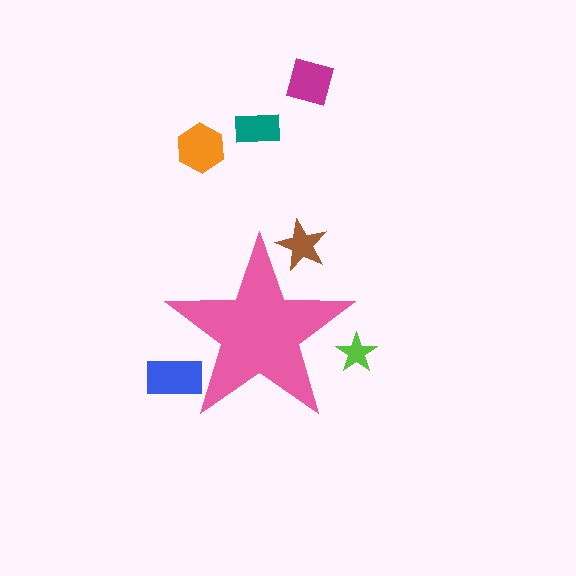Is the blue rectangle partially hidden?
Yes, the blue rectangle is partially hidden behind the pink star.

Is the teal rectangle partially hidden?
No, the teal rectangle is fully visible.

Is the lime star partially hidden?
Yes, the lime star is partially hidden behind the pink star.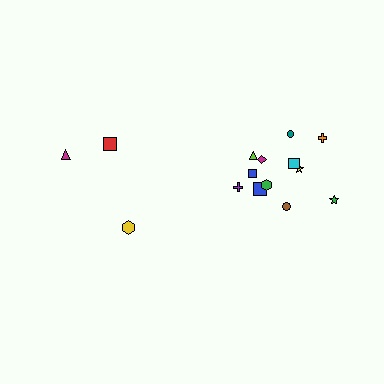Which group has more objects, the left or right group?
The right group.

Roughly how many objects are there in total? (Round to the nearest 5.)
Roughly 15 objects in total.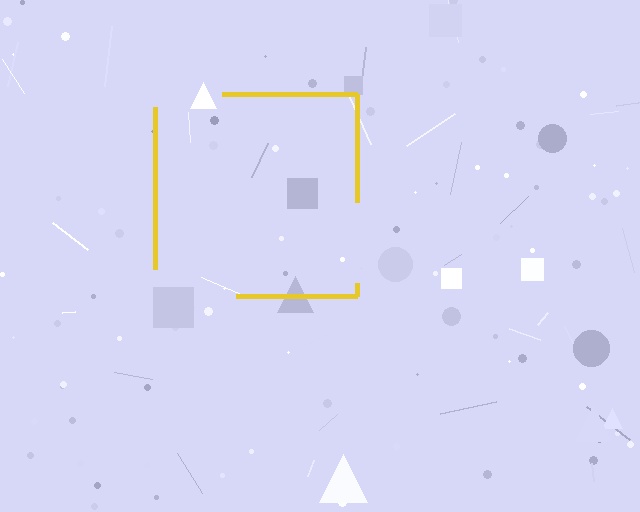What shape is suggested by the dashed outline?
The dashed outline suggests a square.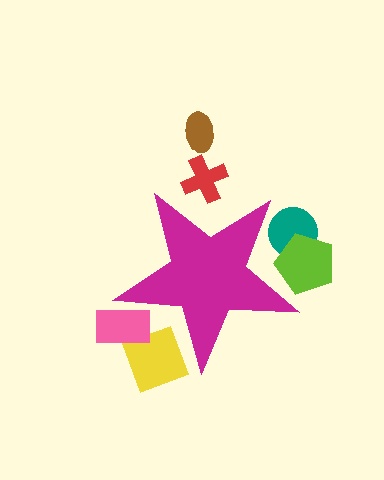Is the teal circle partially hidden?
Yes, the teal circle is partially hidden behind the magenta star.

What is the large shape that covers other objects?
A magenta star.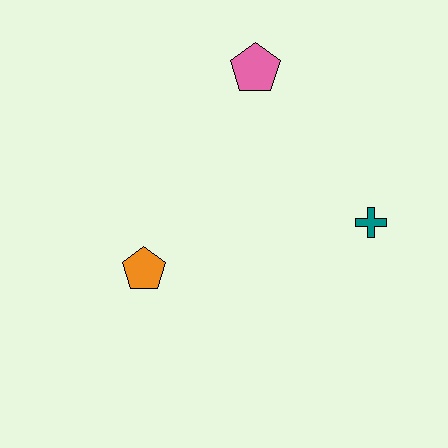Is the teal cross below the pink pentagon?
Yes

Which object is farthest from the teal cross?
The orange pentagon is farthest from the teal cross.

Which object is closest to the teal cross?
The pink pentagon is closest to the teal cross.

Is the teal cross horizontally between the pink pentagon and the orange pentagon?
No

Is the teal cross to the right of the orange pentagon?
Yes